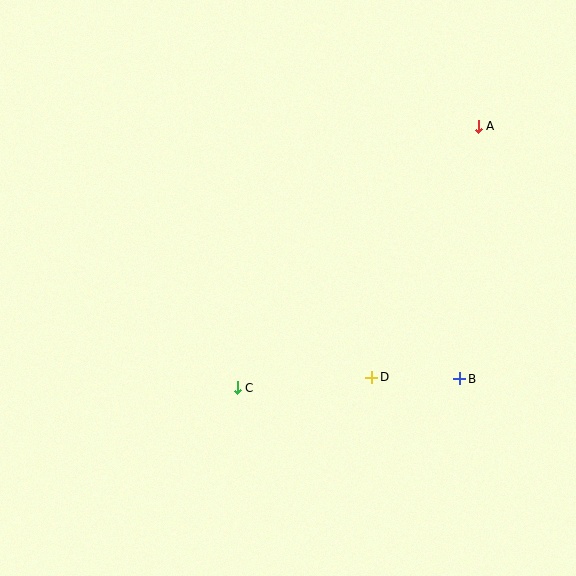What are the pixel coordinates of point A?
Point A is at (478, 126).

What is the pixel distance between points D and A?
The distance between D and A is 272 pixels.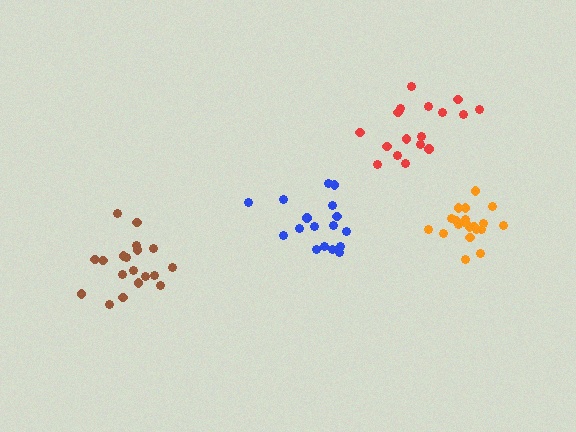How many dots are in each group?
Group 1: 17 dots, Group 2: 19 dots, Group 3: 17 dots, Group 4: 20 dots (73 total).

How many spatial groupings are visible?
There are 4 spatial groupings.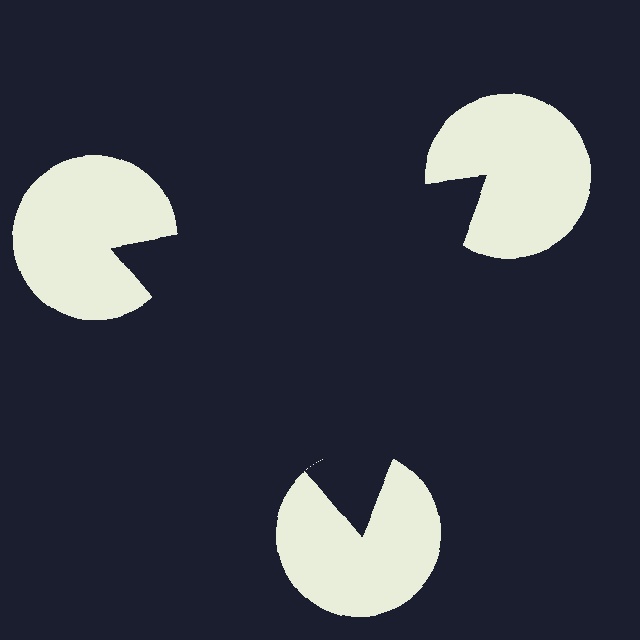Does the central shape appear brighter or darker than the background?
It typically appears slightly darker than the background, even though no actual brightness change is drawn.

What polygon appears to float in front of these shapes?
An illusory triangle — its edges are inferred from the aligned wedge cuts in the pac-man discs, not physically drawn.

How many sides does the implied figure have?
3 sides.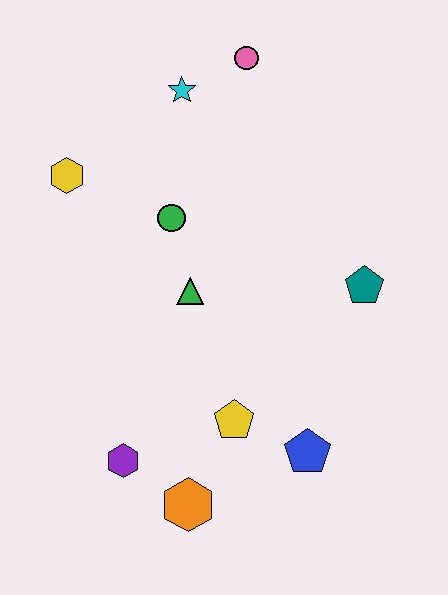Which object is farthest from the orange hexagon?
The pink circle is farthest from the orange hexagon.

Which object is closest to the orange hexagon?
The purple hexagon is closest to the orange hexagon.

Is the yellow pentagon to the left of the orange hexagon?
No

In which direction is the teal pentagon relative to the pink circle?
The teal pentagon is below the pink circle.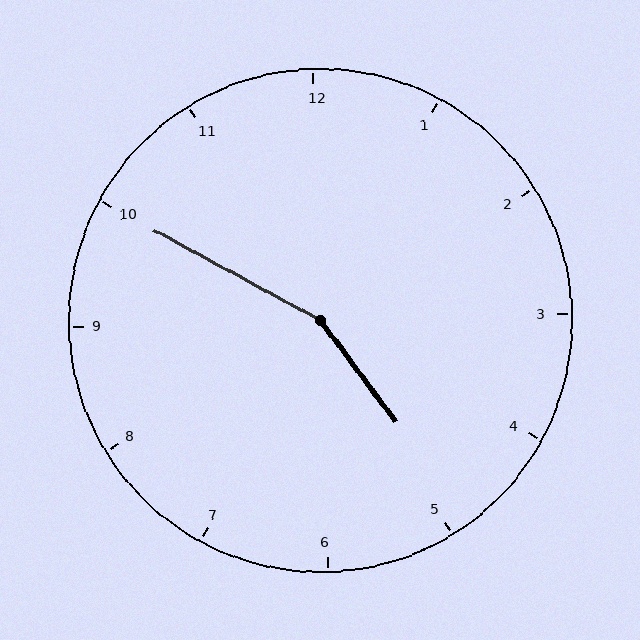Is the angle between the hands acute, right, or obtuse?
It is obtuse.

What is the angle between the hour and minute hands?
Approximately 155 degrees.